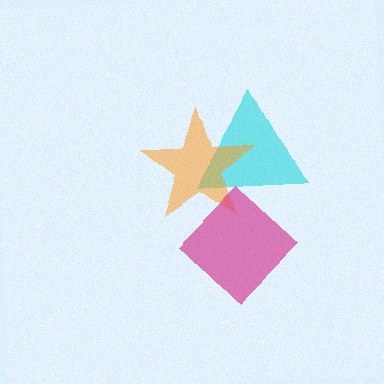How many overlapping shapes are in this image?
There are 3 overlapping shapes in the image.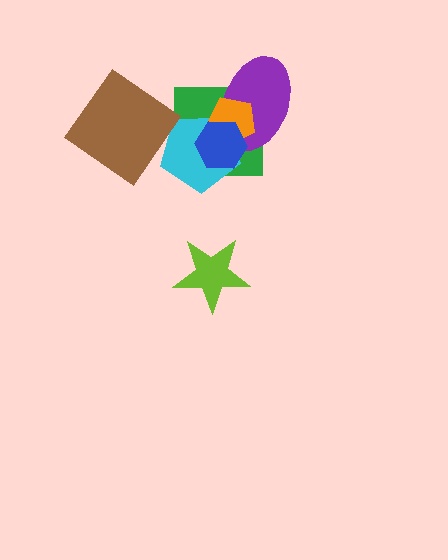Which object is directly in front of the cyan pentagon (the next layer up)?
The orange pentagon is directly in front of the cyan pentagon.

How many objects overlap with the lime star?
0 objects overlap with the lime star.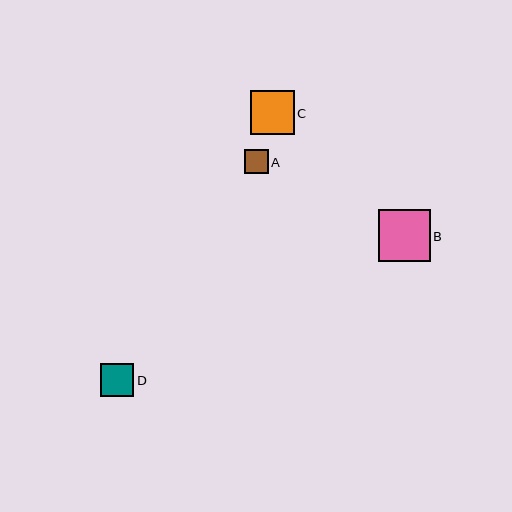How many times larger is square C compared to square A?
Square C is approximately 1.8 times the size of square A.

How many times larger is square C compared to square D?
Square C is approximately 1.3 times the size of square D.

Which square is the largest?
Square B is the largest with a size of approximately 51 pixels.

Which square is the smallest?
Square A is the smallest with a size of approximately 24 pixels.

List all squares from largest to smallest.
From largest to smallest: B, C, D, A.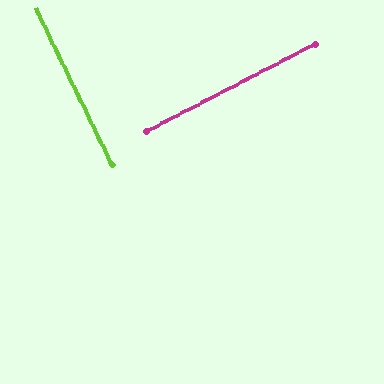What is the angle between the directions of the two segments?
Approximately 88 degrees.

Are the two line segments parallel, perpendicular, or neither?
Perpendicular — they meet at approximately 88°.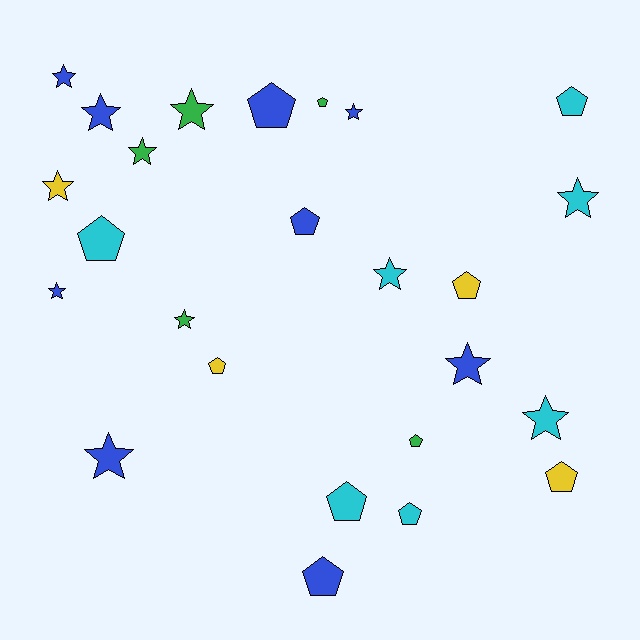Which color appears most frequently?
Blue, with 9 objects.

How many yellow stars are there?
There is 1 yellow star.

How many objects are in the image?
There are 25 objects.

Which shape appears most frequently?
Star, with 13 objects.